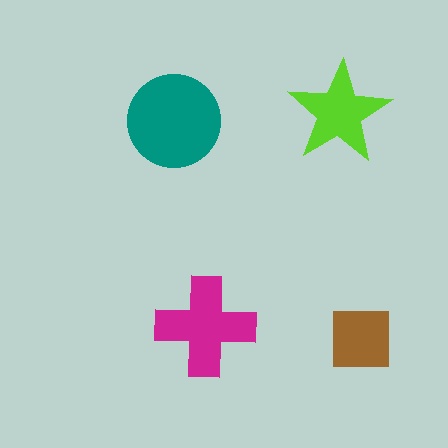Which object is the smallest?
The brown square.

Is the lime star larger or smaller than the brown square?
Larger.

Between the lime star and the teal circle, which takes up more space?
The teal circle.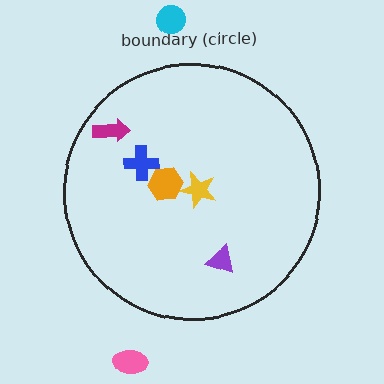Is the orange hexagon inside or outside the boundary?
Inside.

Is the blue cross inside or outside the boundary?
Inside.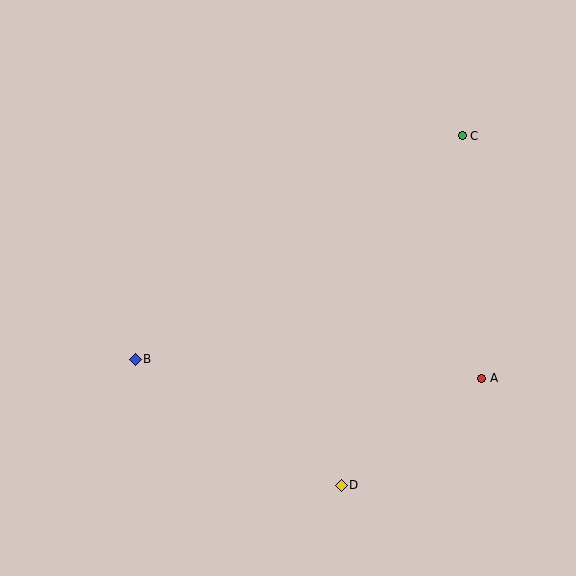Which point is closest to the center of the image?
Point B at (135, 359) is closest to the center.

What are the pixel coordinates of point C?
Point C is at (462, 136).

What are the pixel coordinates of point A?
Point A is at (482, 378).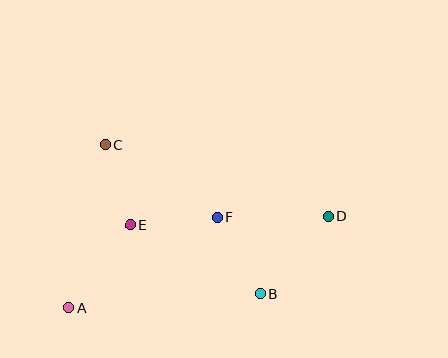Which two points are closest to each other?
Points C and E are closest to each other.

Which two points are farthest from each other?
Points A and D are farthest from each other.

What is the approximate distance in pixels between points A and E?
The distance between A and E is approximately 103 pixels.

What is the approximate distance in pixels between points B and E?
The distance between B and E is approximately 146 pixels.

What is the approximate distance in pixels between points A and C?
The distance between A and C is approximately 167 pixels.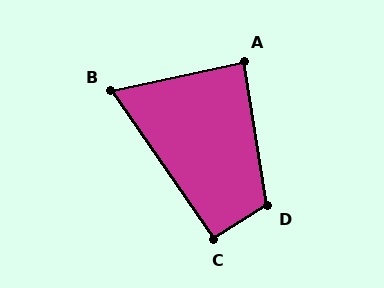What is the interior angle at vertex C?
Approximately 93 degrees (approximately right).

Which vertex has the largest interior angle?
D, at approximately 113 degrees.